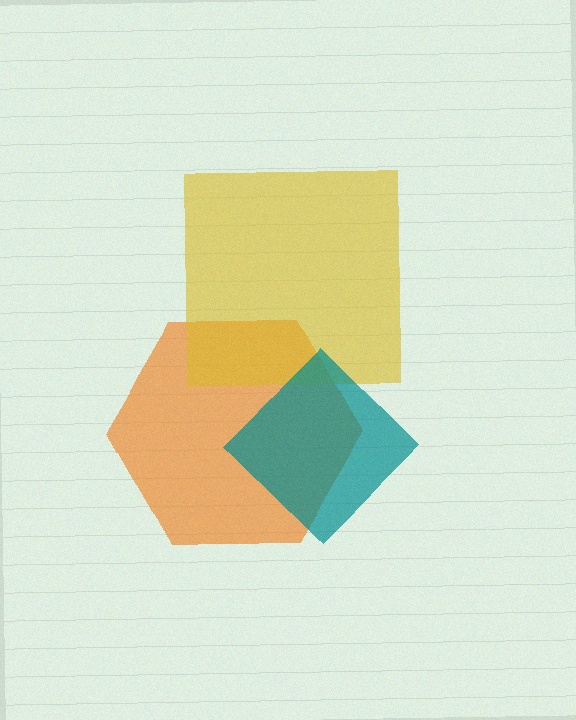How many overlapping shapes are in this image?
There are 3 overlapping shapes in the image.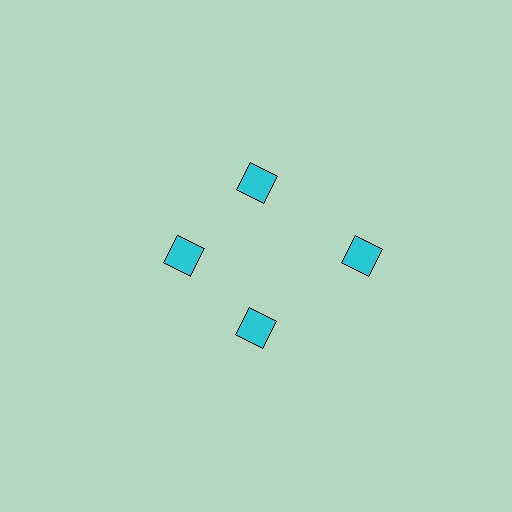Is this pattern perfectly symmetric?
No. The 4 cyan diamonds are arranged in a ring, but one element near the 3 o'clock position is pushed outward from the center, breaking the 4-fold rotational symmetry.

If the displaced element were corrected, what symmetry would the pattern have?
It would have 4-fold rotational symmetry — the pattern would map onto itself every 90 degrees.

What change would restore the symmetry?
The symmetry would be restored by moving it inward, back onto the ring so that all 4 diamonds sit at equal angles and equal distance from the center.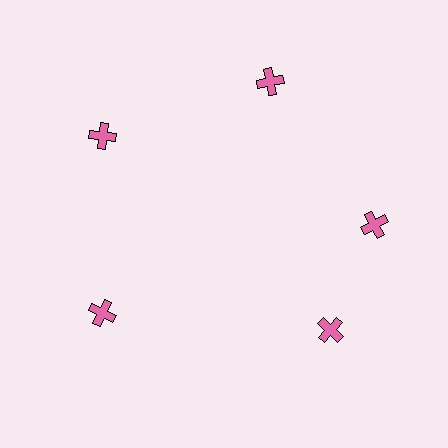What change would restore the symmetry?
The symmetry would be restored by rotating it back into even spacing with its neighbors so that all 5 crosses sit at equal angles and equal distance from the center.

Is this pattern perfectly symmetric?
No. The 5 pink crosses are arranged in a ring, but one element near the 5 o'clock position is rotated out of alignment along the ring, breaking the 5-fold rotational symmetry.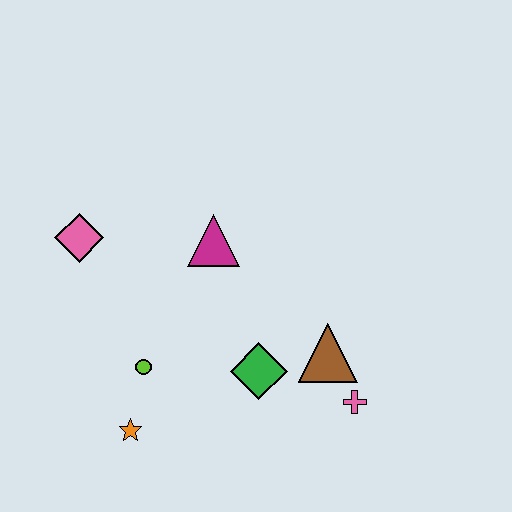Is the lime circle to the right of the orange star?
Yes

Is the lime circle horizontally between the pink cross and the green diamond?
No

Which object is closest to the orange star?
The lime circle is closest to the orange star.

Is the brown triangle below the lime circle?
No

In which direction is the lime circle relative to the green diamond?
The lime circle is to the left of the green diamond.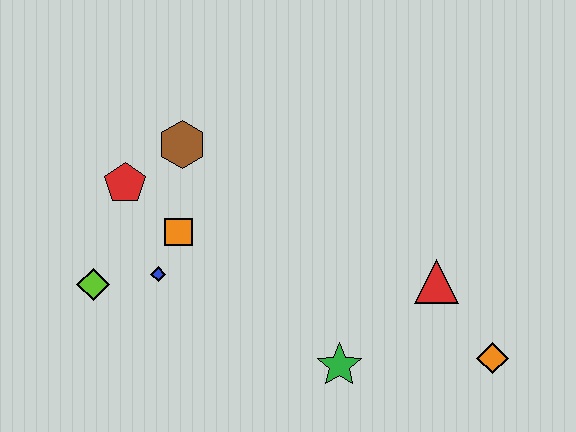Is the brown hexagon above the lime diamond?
Yes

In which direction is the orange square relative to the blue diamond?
The orange square is above the blue diamond.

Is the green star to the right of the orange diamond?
No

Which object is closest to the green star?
The red triangle is closest to the green star.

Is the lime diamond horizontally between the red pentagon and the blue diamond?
No